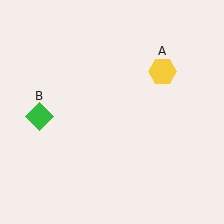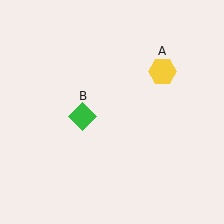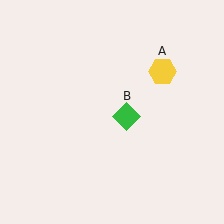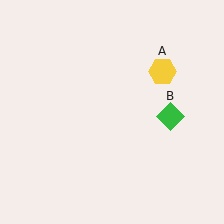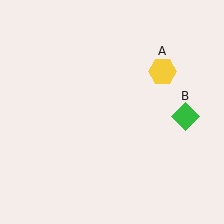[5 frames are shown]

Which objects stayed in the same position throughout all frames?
Yellow hexagon (object A) remained stationary.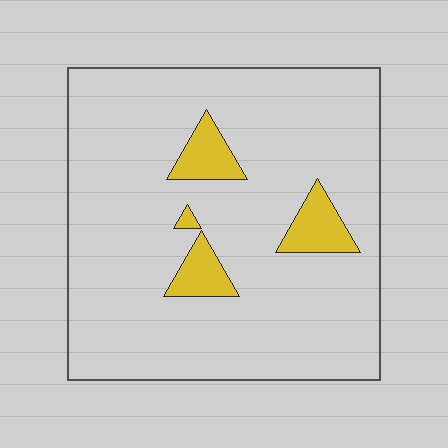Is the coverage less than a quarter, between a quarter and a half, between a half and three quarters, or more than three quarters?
Less than a quarter.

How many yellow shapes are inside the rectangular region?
4.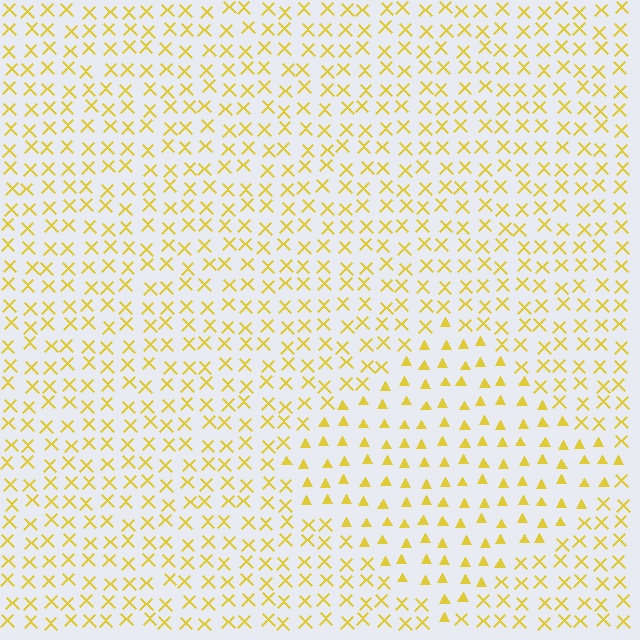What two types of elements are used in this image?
The image uses triangles inside the diamond region and X marks outside it.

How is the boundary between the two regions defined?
The boundary is defined by a change in element shape: triangles inside vs. X marks outside. All elements share the same color and spacing.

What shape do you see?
I see a diamond.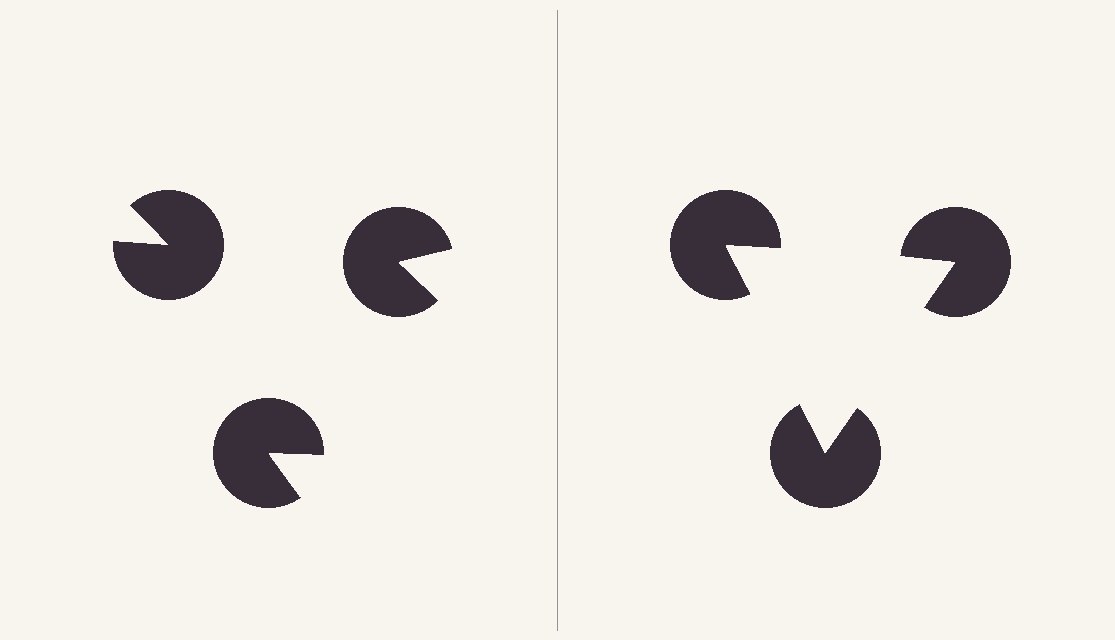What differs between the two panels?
The pac-man discs are positioned identically on both sides; only the wedge orientations differ. On the right they align to a triangle; on the left they are misaligned.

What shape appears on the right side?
An illusory triangle.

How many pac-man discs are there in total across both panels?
6 — 3 on each side.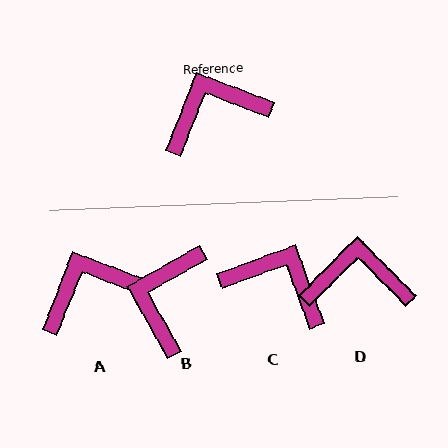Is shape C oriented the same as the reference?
No, it is off by about 48 degrees.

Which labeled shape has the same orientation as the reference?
A.